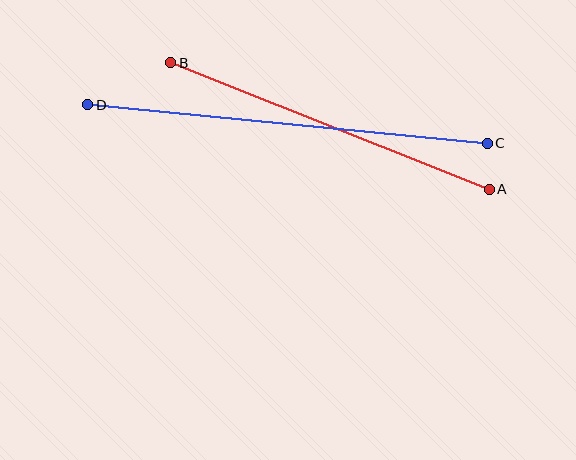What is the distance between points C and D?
The distance is approximately 401 pixels.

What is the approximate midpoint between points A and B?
The midpoint is at approximately (330, 126) pixels.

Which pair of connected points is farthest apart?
Points C and D are farthest apart.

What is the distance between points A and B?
The distance is approximately 343 pixels.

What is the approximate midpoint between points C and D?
The midpoint is at approximately (288, 124) pixels.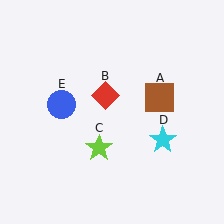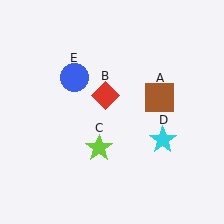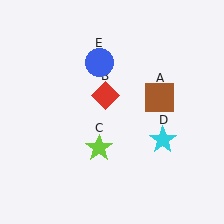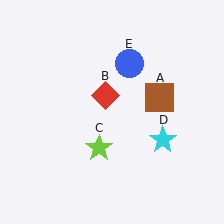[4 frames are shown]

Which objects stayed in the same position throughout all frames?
Brown square (object A) and red diamond (object B) and lime star (object C) and cyan star (object D) remained stationary.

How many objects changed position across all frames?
1 object changed position: blue circle (object E).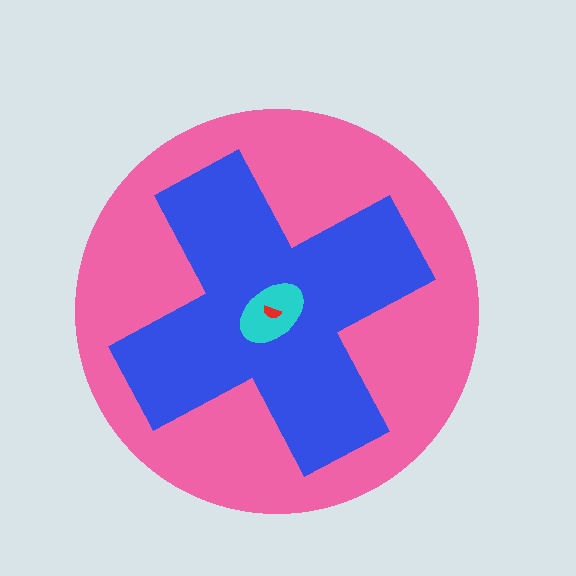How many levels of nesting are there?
4.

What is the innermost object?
The red semicircle.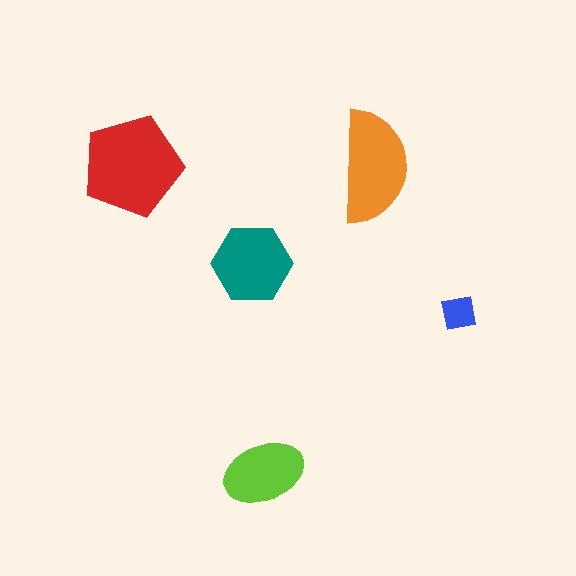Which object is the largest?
The red pentagon.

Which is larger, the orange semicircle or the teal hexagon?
The orange semicircle.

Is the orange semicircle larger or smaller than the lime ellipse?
Larger.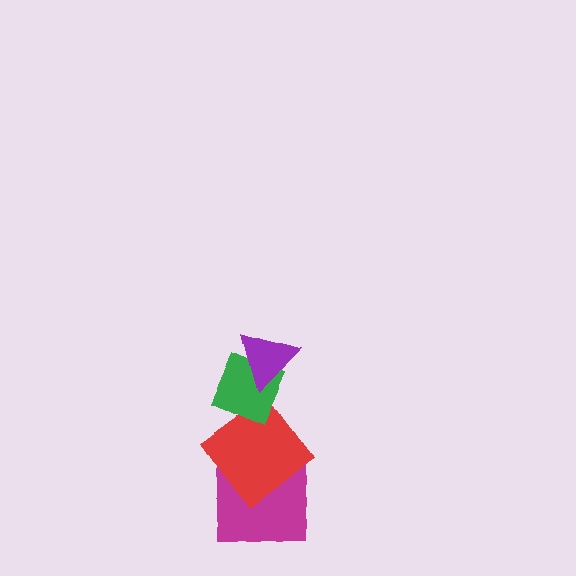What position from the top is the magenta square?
The magenta square is 4th from the top.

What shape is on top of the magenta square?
The red diamond is on top of the magenta square.